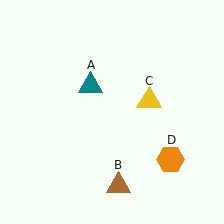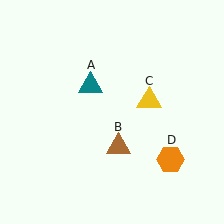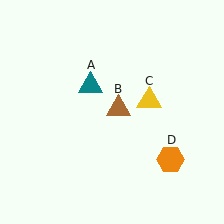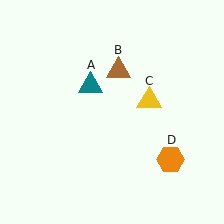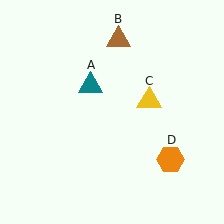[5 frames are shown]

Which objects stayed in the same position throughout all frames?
Teal triangle (object A) and yellow triangle (object C) and orange hexagon (object D) remained stationary.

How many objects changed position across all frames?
1 object changed position: brown triangle (object B).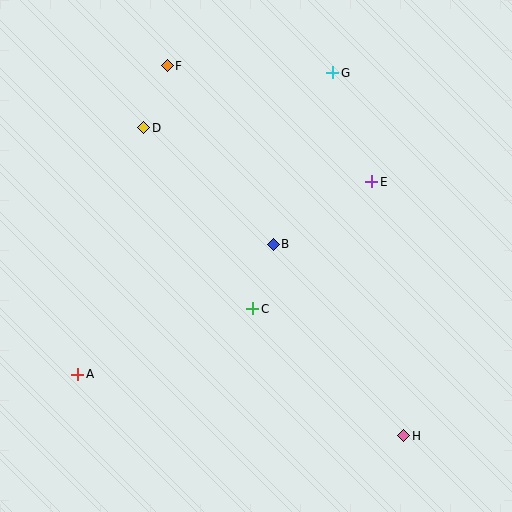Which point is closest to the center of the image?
Point B at (273, 244) is closest to the center.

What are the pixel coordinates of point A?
Point A is at (78, 374).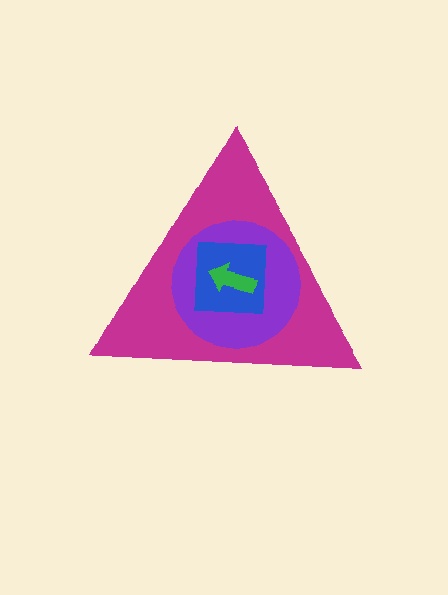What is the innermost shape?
The green arrow.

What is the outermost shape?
The magenta triangle.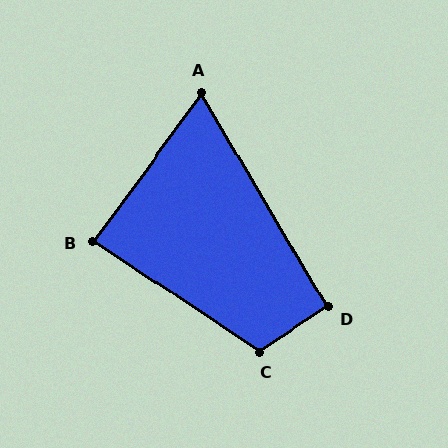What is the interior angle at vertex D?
Approximately 93 degrees (approximately right).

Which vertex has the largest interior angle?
C, at approximately 113 degrees.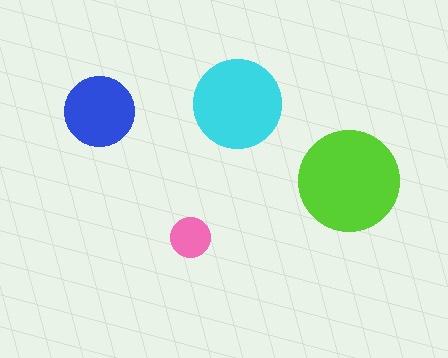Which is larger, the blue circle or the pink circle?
The blue one.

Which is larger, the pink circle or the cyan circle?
The cyan one.